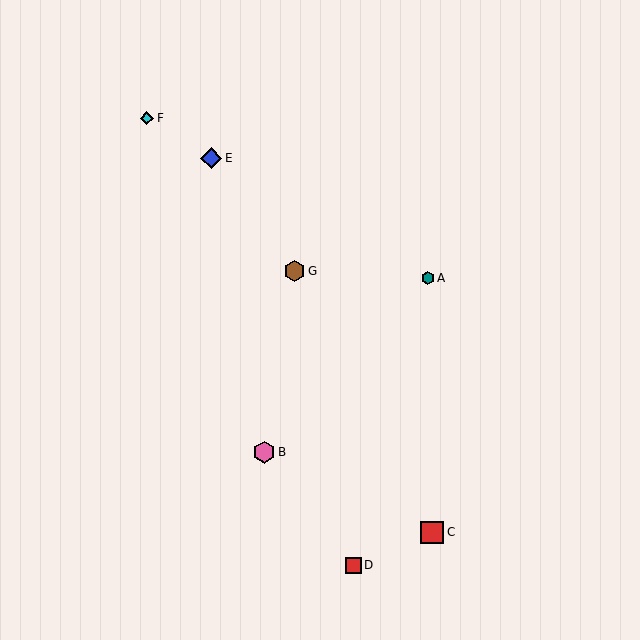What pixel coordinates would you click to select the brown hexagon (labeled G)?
Click at (295, 271) to select the brown hexagon G.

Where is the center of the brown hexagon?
The center of the brown hexagon is at (295, 271).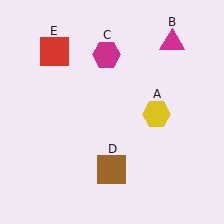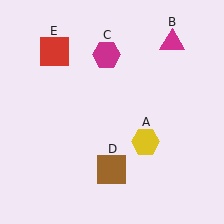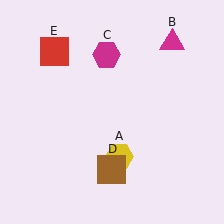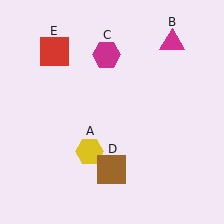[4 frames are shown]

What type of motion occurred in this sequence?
The yellow hexagon (object A) rotated clockwise around the center of the scene.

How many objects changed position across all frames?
1 object changed position: yellow hexagon (object A).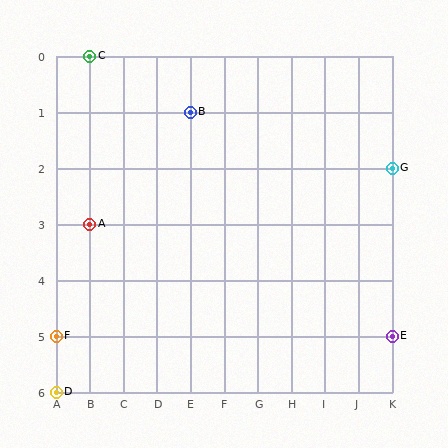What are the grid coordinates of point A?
Point A is at grid coordinates (B, 3).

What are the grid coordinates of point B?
Point B is at grid coordinates (E, 1).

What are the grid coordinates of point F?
Point F is at grid coordinates (A, 5).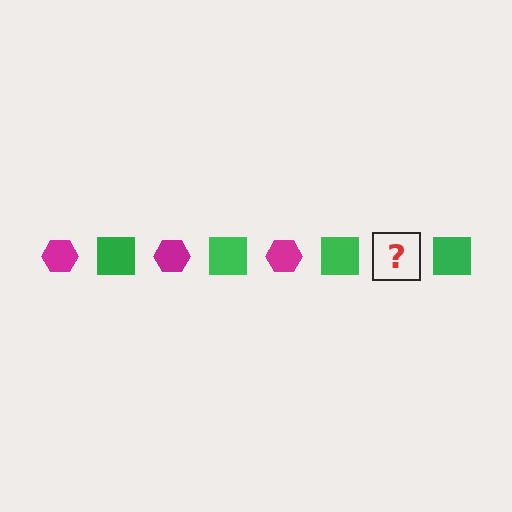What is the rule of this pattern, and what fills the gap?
The rule is that the pattern alternates between magenta hexagon and green square. The gap should be filled with a magenta hexagon.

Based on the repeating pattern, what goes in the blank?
The blank should be a magenta hexagon.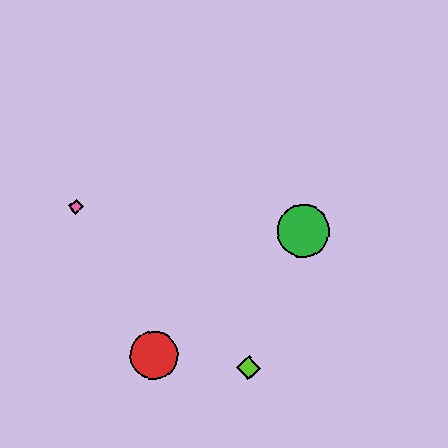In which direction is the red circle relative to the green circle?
The red circle is to the left of the green circle.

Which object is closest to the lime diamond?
The red circle is closest to the lime diamond.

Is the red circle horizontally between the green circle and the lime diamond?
No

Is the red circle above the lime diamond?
Yes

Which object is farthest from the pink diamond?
The lime diamond is farthest from the pink diamond.